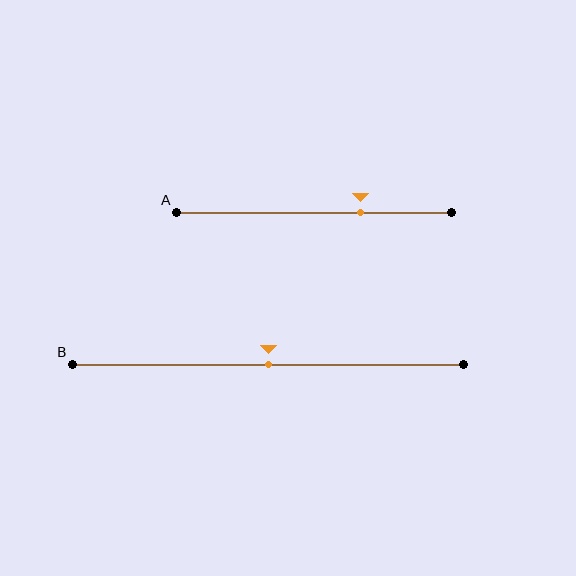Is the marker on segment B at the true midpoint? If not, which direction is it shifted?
Yes, the marker on segment B is at the true midpoint.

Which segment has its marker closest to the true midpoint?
Segment B has its marker closest to the true midpoint.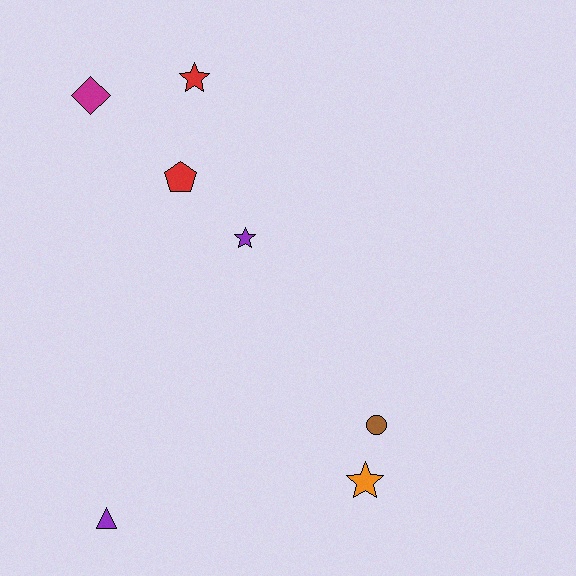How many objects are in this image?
There are 7 objects.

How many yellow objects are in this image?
There are no yellow objects.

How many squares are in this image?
There are no squares.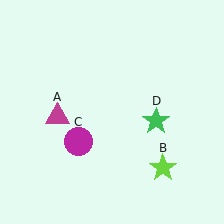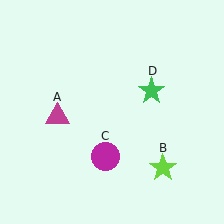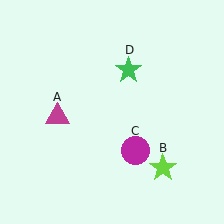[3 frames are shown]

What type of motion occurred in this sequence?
The magenta circle (object C), green star (object D) rotated counterclockwise around the center of the scene.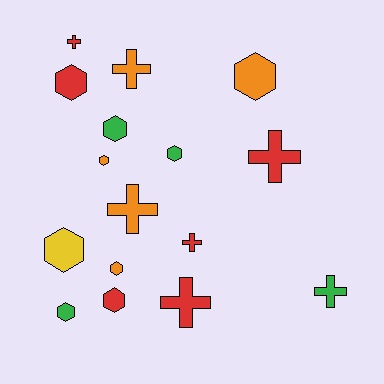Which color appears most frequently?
Red, with 6 objects.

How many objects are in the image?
There are 16 objects.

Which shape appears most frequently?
Hexagon, with 9 objects.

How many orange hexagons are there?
There are 3 orange hexagons.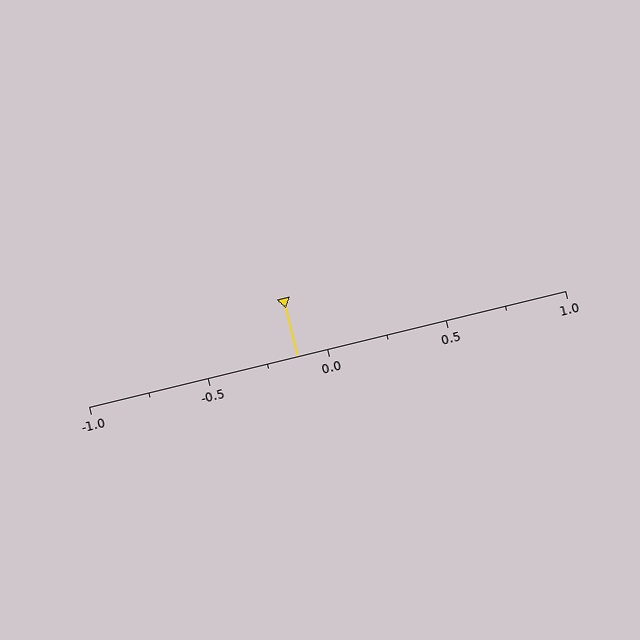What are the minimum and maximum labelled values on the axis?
The axis runs from -1.0 to 1.0.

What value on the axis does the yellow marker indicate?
The marker indicates approximately -0.12.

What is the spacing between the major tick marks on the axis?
The major ticks are spaced 0.5 apart.